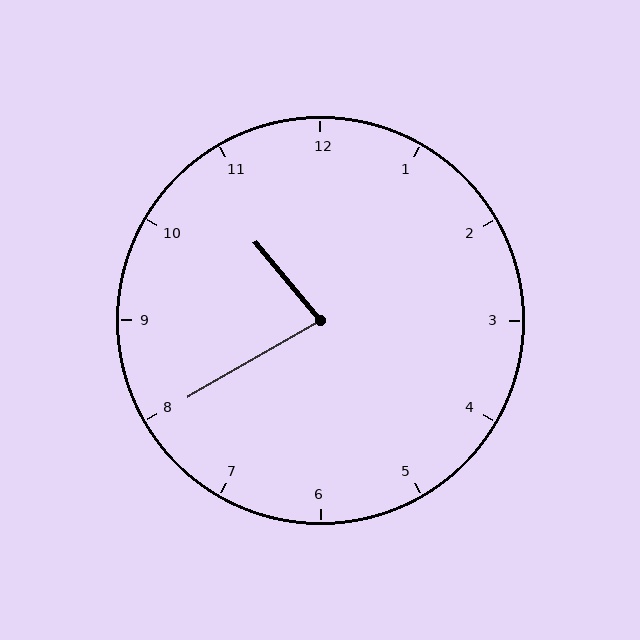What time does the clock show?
10:40.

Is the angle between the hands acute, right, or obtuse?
It is acute.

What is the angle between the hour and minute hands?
Approximately 80 degrees.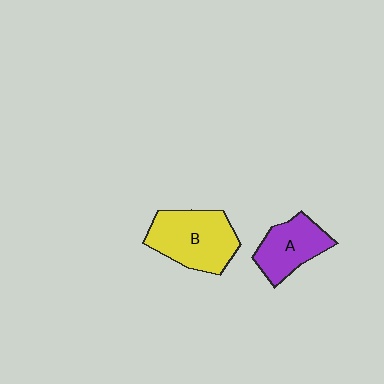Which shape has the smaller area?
Shape A (purple).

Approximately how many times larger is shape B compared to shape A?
Approximately 1.4 times.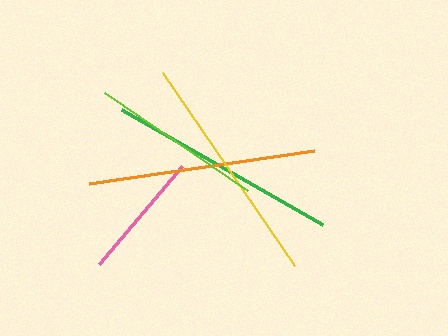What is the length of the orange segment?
The orange segment is approximately 228 pixels long.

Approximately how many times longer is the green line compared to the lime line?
The green line is approximately 1.3 times the length of the lime line.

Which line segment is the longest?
The yellow line is the longest at approximately 234 pixels.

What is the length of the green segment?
The green segment is approximately 231 pixels long.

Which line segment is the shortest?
The pink line is the shortest at approximately 128 pixels.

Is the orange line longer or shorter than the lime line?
The orange line is longer than the lime line.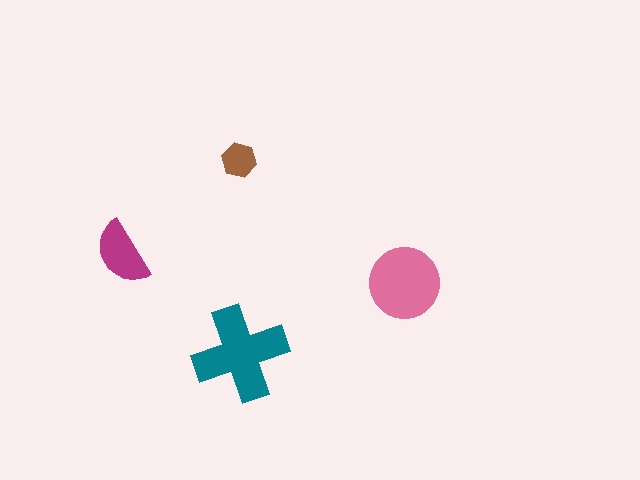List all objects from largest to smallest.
The teal cross, the pink circle, the magenta semicircle, the brown hexagon.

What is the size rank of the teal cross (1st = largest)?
1st.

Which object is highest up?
The brown hexagon is topmost.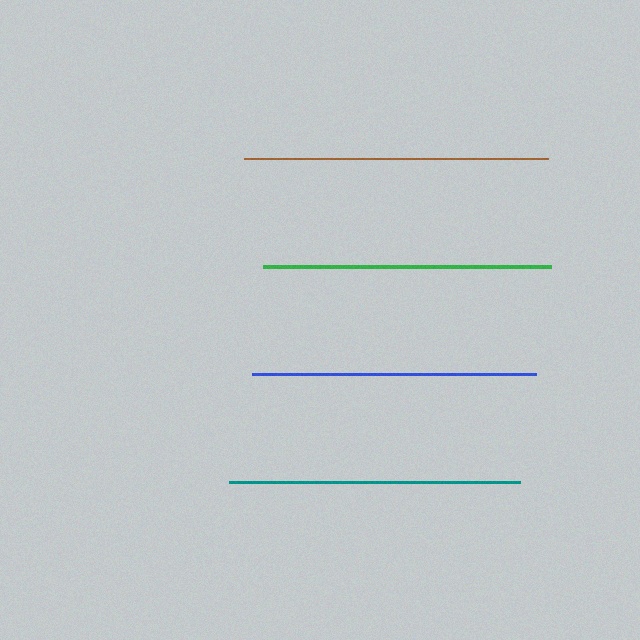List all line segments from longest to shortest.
From longest to shortest: brown, teal, green, blue.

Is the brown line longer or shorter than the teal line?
The brown line is longer than the teal line.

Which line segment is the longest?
The brown line is the longest at approximately 304 pixels.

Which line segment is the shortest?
The blue line is the shortest at approximately 284 pixels.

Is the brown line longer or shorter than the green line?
The brown line is longer than the green line.